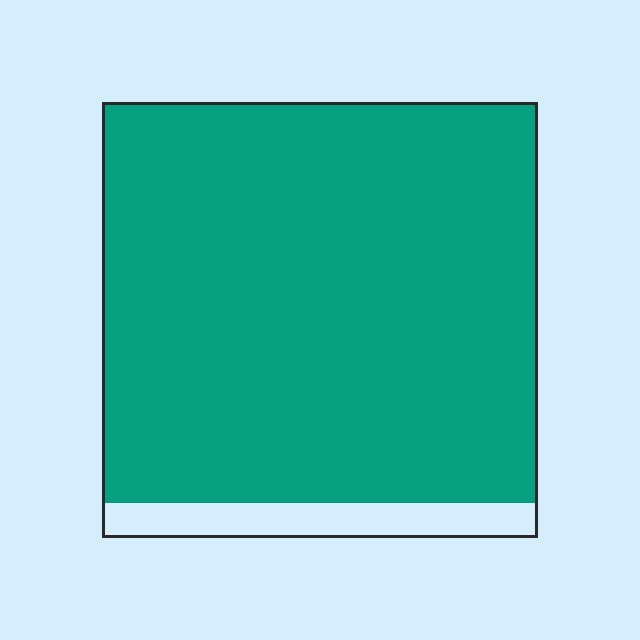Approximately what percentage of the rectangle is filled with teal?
Approximately 90%.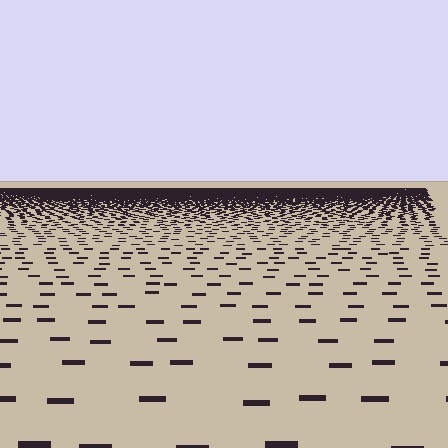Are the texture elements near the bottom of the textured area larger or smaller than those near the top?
Larger. Near the bottom, elements are closer to the viewer and appear at a bigger on-screen size.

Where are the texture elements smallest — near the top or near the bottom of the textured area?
Near the top.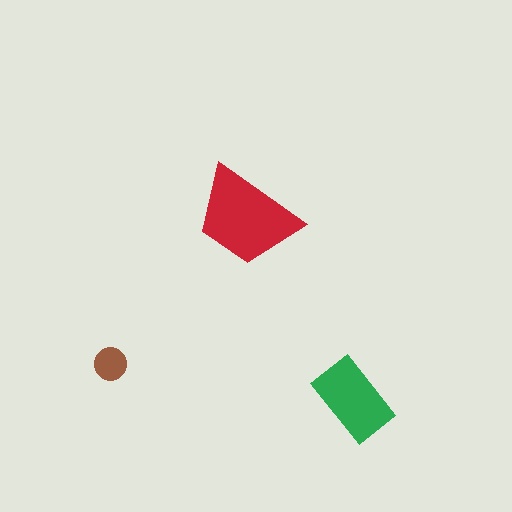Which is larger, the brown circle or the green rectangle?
The green rectangle.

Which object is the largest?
The red trapezoid.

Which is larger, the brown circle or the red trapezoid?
The red trapezoid.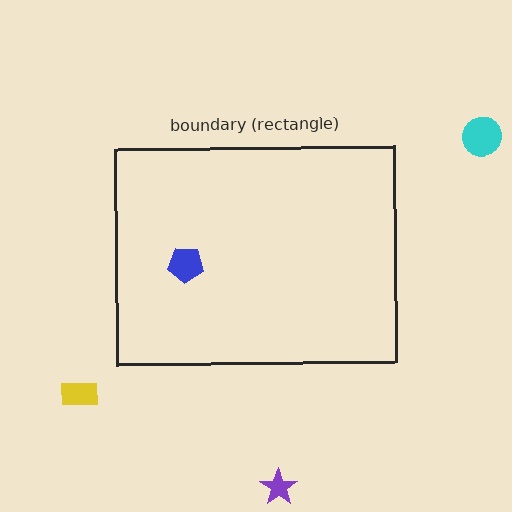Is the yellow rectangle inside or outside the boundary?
Outside.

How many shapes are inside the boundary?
1 inside, 3 outside.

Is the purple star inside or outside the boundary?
Outside.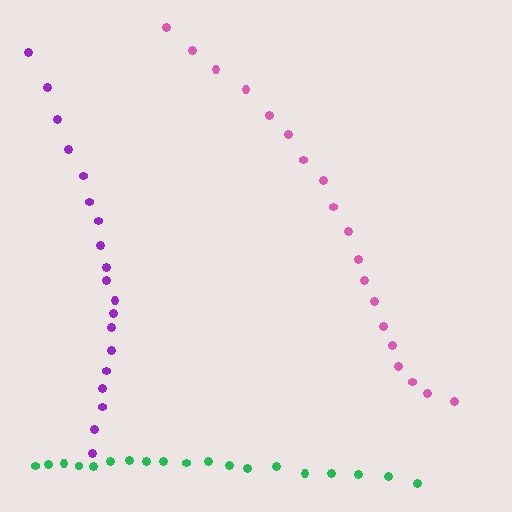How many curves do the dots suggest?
There are 3 distinct paths.